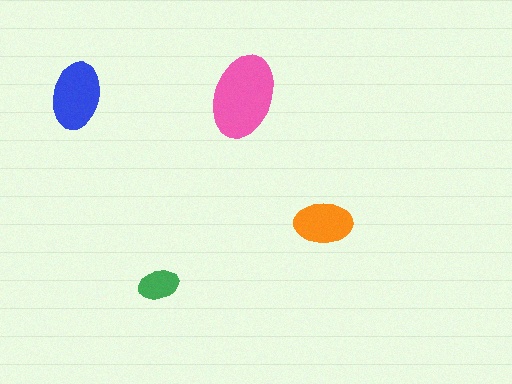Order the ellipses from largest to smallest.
the pink one, the blue one, the orange one, the green one.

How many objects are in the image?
There are 4 objects in the image.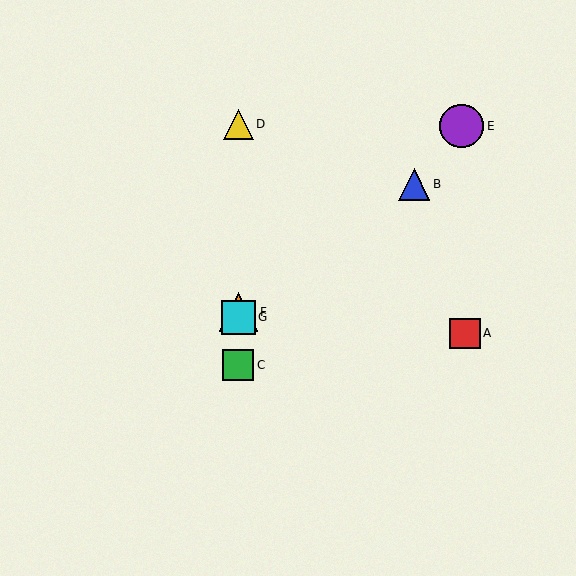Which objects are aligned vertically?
Objects C, D, F, G are aligned vertically.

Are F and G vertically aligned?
Yes, both are at x≈238.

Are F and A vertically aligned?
No, F is at x≈238 and A is at x≈465.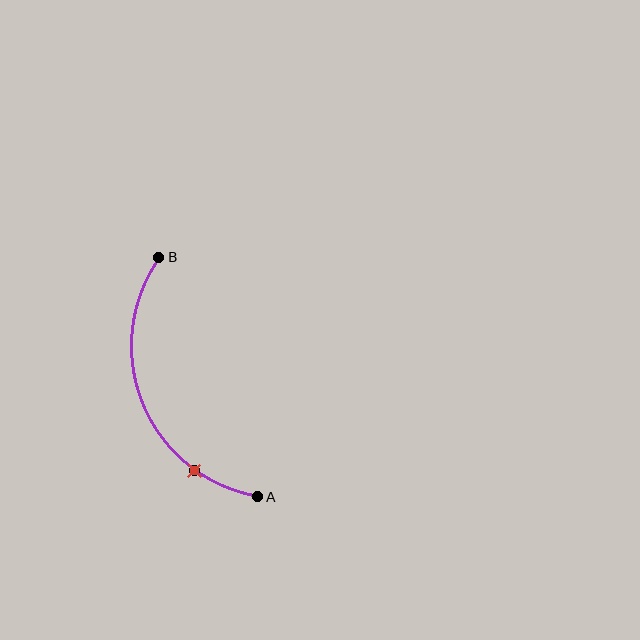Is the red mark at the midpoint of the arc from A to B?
No. The red mark lies on the arc but is closer to endpoint A. The arc midpoint would be at the point on the curve equidistant along the arc from both A and B.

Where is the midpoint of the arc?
The arc midpoint is the point on the curve farthest from the straight line joining A and B. It sits to the left of that line.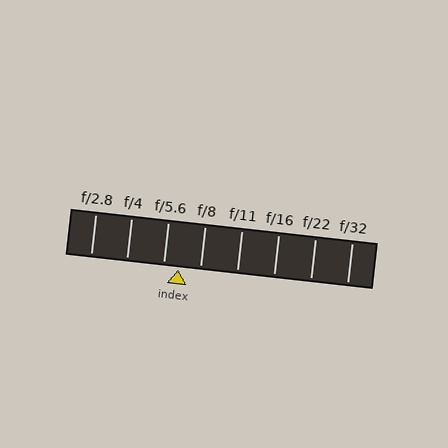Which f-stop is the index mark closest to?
The index mark is closest to f/5.6.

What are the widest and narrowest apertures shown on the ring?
The widest aperture shown is f/2.8 and the narrowest is f/32.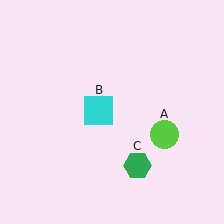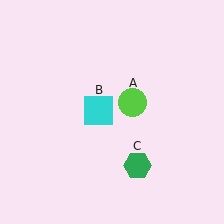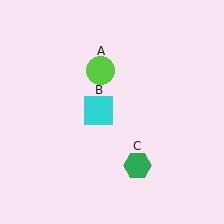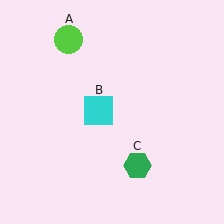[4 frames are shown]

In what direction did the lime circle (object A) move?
The lime circle (object A) moved up and to the left.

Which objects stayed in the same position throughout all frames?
Cyan square (object B) and green hexagon (object C) remained stationary.